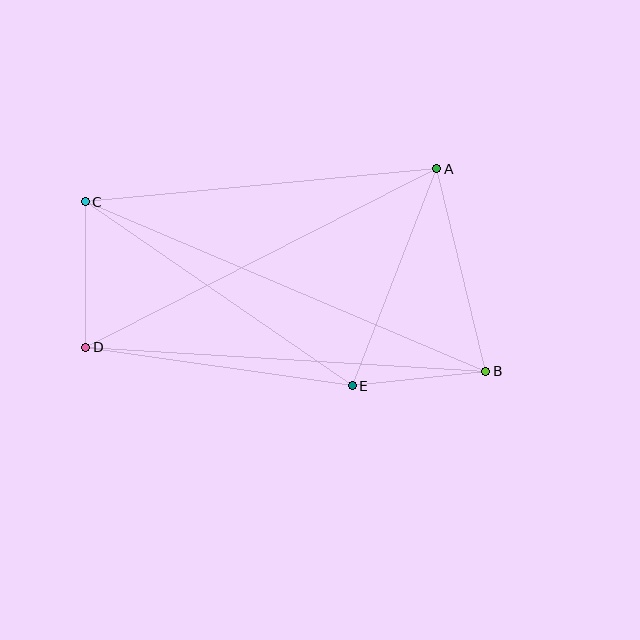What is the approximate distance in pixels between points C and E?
The distance between C and E is approximately 325 pixels.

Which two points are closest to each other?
Points B and E are closest to each other.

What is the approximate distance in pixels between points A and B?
The distance between A and B is approximately 208 pixels.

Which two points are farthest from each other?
Points B and C are farthest from each other.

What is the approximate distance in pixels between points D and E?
The distance between D and E is approximately 269 pixels.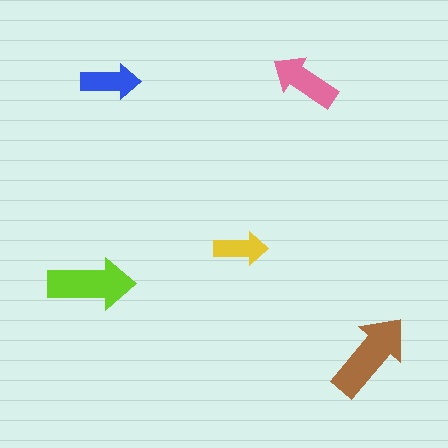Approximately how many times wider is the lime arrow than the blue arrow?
About 1.5 times wider.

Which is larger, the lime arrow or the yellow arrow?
The lime one.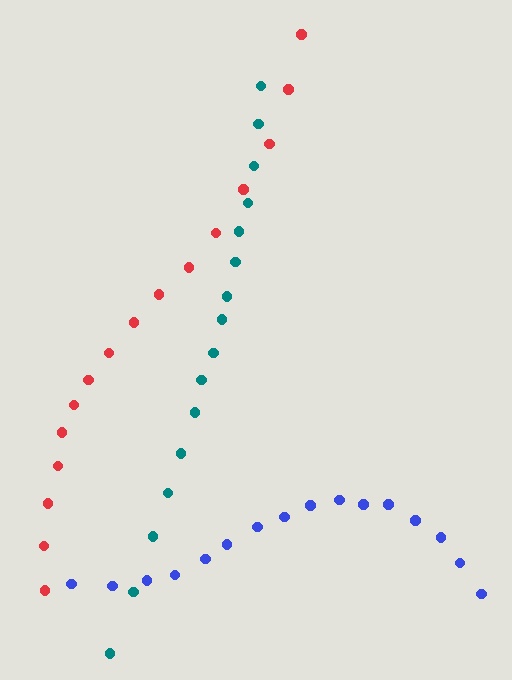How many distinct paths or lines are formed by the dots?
There are 3 distinct paths.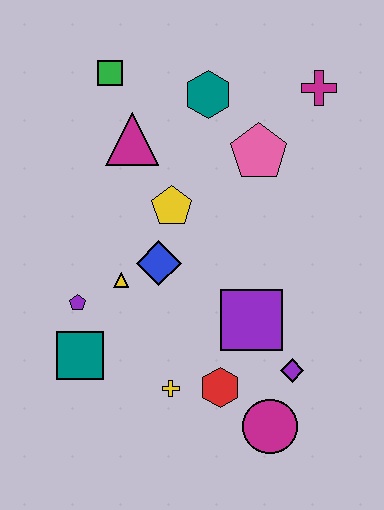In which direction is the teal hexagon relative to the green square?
The teal hexagon is to the right of the green square.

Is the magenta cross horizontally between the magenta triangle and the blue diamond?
No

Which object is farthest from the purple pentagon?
The magenta cross is farthest from the purple pentagon.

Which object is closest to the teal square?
The purple pentagon is closest to the teal square.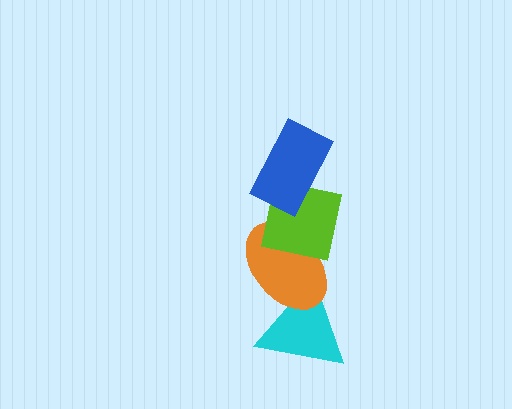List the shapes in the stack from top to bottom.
From top to bottom: the blue rectangle, the lime square, the orange ellipse, the cyan triangle.